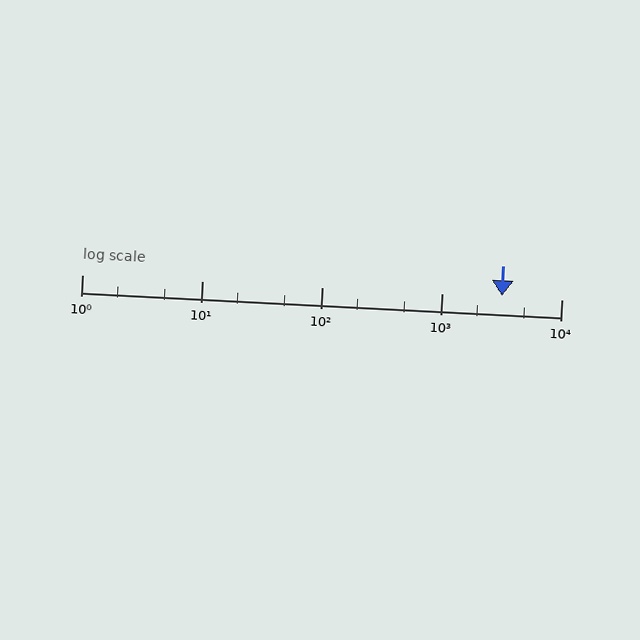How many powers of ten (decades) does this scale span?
The scale spans 4 decades, from 1 to 10000.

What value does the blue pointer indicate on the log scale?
The pointer indicates approximately 3200.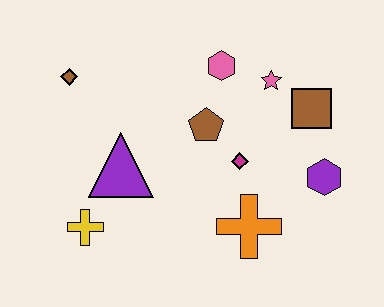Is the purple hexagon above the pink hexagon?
No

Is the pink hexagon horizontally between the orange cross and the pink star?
No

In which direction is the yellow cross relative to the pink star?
The yellow cross is to the left of the pink star.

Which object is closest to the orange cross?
The magenta diamond is closest to the orange cross.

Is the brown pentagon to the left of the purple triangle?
No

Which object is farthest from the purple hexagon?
The brown diamond is farthest from the purple hexagon.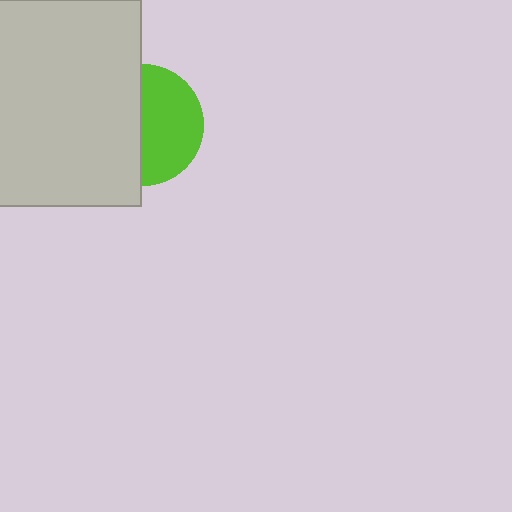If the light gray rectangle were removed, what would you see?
You would see the complete lime circle.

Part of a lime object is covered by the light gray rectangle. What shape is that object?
It is a circle.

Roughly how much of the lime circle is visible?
About half of it is visible (roughly 51%).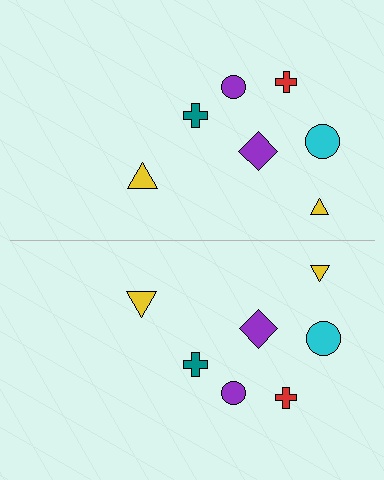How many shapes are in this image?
There are 14 shapes in this image.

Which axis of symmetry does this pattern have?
The pattern has a horizontal axis of symmetry running through the center of the image.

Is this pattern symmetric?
Yes, this pattern has bilateral (reflection) symmetry.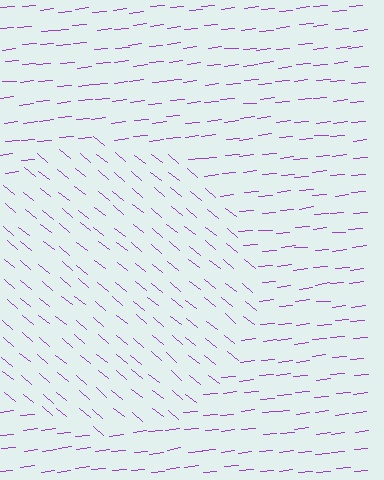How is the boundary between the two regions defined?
The boundary is defined purely by a change in line orientation (approximately 45 degrees difference). All lines are the same color and thickness.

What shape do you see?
I see a circle.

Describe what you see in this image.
The image is filled with small purple line segments. A circle region in the image has lines oriented differently from the surrounding lines, creating a visible texture boundary.